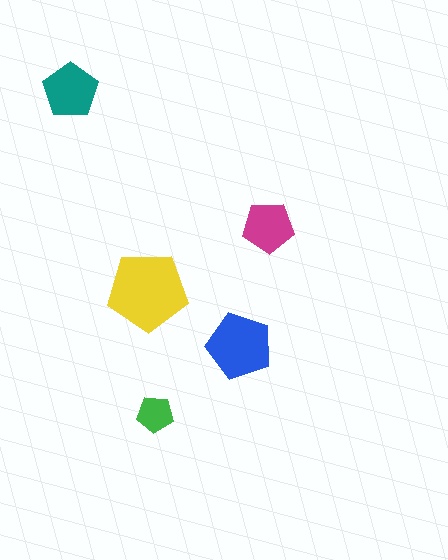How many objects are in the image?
There are 5 objects in the image.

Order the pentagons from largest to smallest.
the yellow one, the blue one, the teal one, the magenta one, the green one.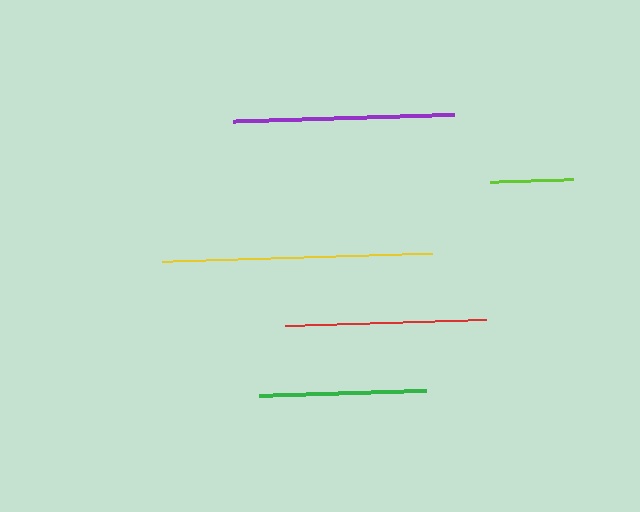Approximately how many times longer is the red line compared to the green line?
The red line is approximately 1.2 times the length of the green line.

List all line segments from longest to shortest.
From longest to shortest: yellow, purple, red, green, lime.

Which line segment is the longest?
The yellow line is the longest at approximately 270 pixels.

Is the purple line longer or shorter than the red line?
The purple line is longer than the red line.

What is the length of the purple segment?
The purple segment is approximately 221 pixels long.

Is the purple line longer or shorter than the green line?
The purple line is longer than the green line.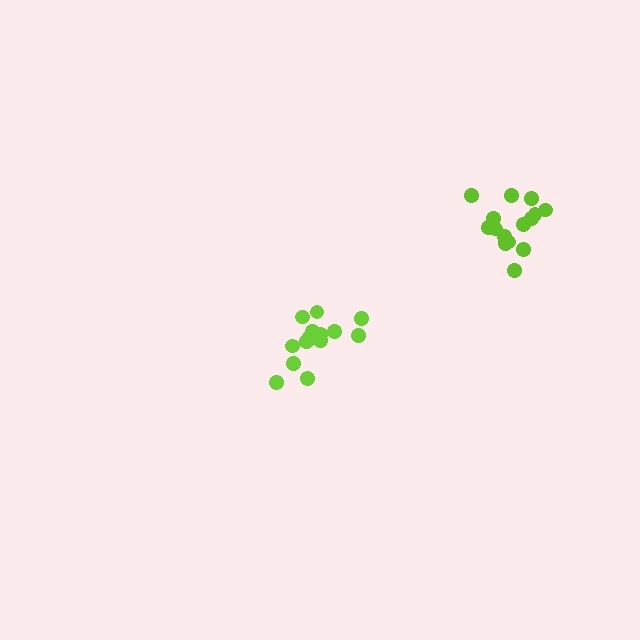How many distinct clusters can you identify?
There are 2 distinct clusters.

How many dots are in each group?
Group 1: 15 dots, Group 2: 15 dots (30 total).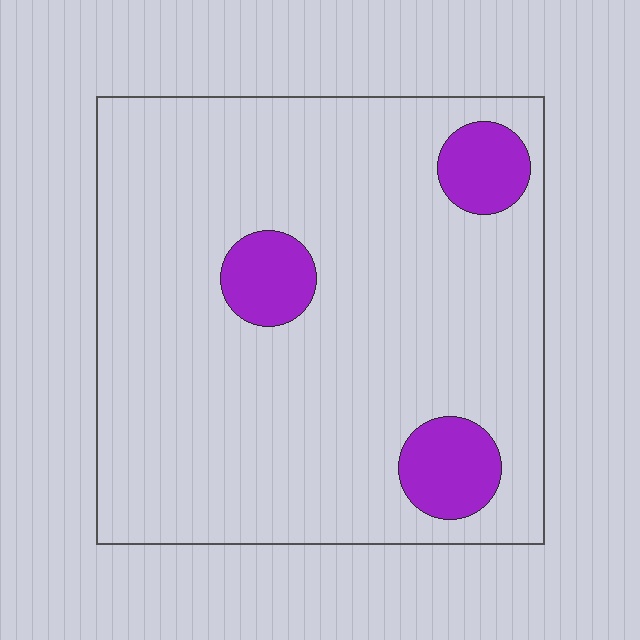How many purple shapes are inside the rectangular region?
3.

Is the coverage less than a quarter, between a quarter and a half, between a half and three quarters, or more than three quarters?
Less than a quarter.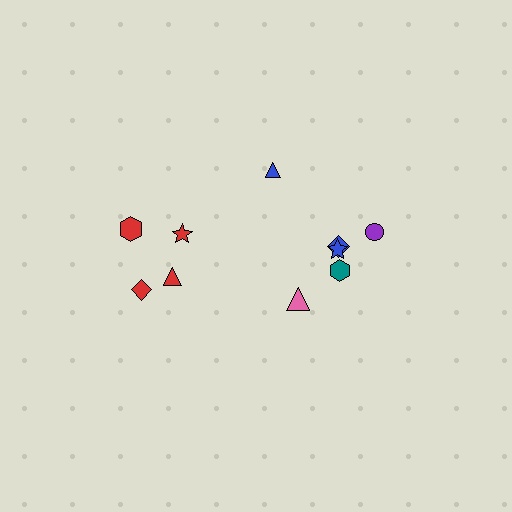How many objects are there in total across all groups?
There are 10 objects.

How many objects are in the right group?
There are 6 objects.